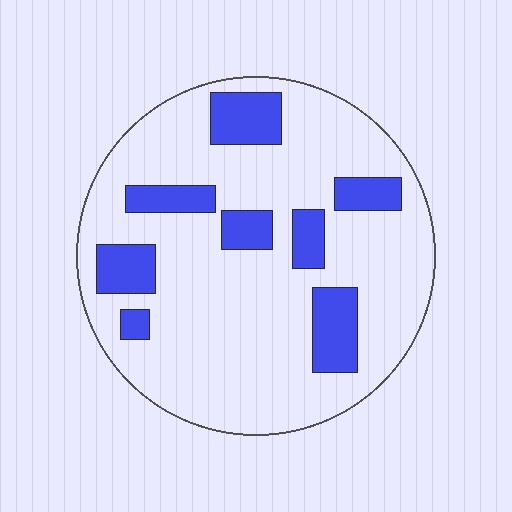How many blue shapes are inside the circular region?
8.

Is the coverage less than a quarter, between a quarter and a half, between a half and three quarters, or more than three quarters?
Less than a quarter.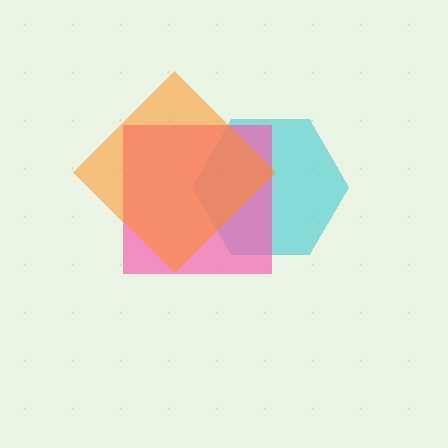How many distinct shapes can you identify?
There are 3 distinct shapes: a cyan hexagon, a pink square, an orange diamond.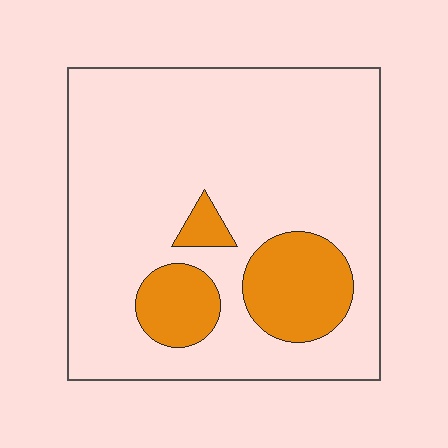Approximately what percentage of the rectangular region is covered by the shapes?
Approximately 20%.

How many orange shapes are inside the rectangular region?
3.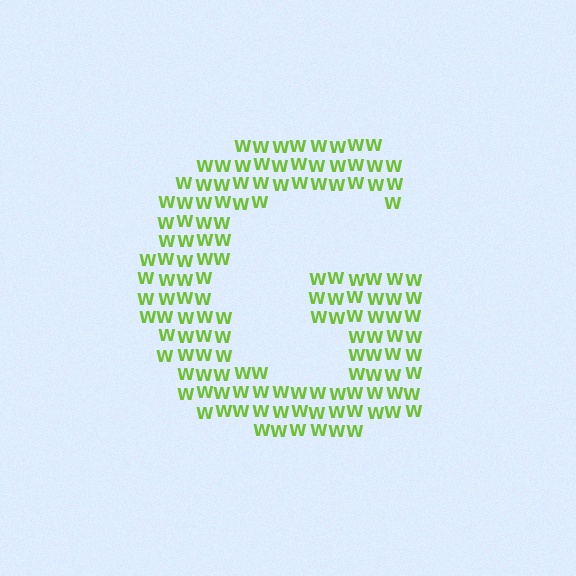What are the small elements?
The small elements are letter W's.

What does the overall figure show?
The overall figure shows the letter G.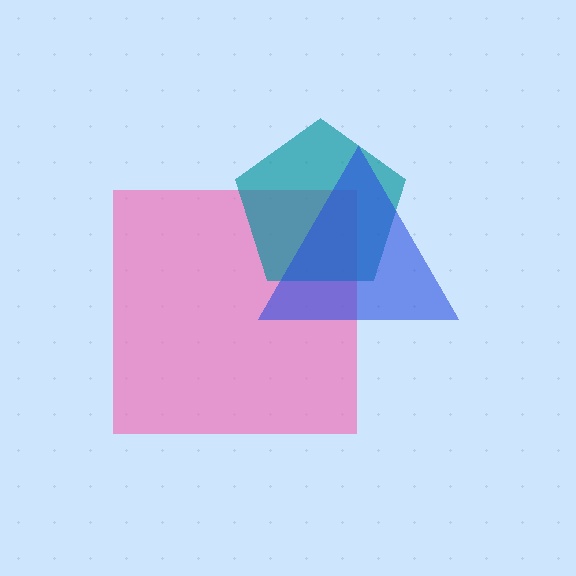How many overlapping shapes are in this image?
There are 3 overlapping shapes in the image.